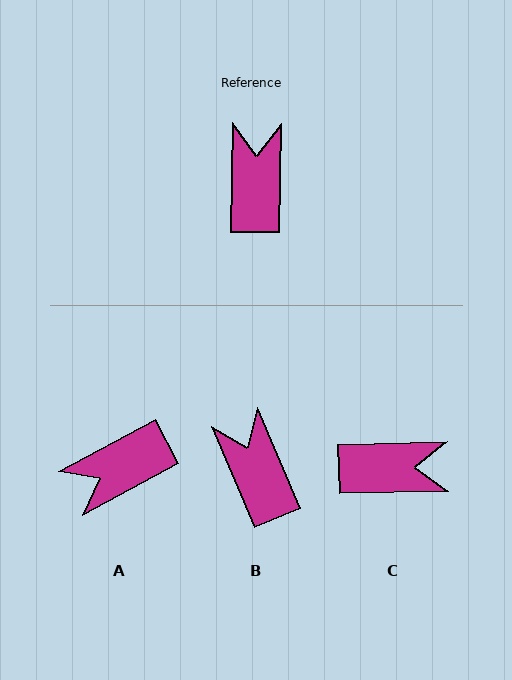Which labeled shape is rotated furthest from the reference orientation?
A, about 119 degrees away.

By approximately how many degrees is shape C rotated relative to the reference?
Approximately 88 degrees clockwise.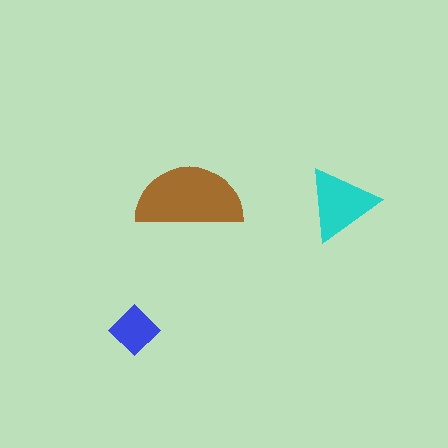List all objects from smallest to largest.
The blue diamond, the cyan triangle, the brown semicircle.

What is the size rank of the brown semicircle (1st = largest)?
1st.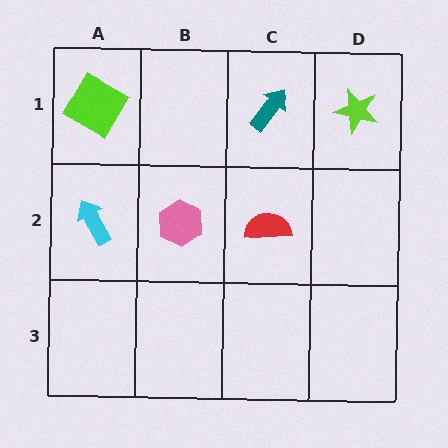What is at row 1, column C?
A teal arrow.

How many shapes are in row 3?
0 shapes.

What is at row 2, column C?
A red semicircle.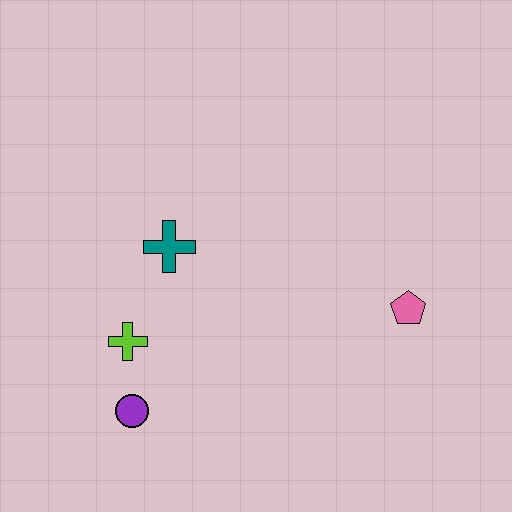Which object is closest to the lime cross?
The purple circle is closest to the lime cross.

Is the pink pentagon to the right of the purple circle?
Yes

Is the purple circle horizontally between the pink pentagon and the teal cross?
No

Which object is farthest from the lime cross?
The pink pentagon is farthest from the lime cross.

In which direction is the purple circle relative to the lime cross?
The purple circle is below the lime cross.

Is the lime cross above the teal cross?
No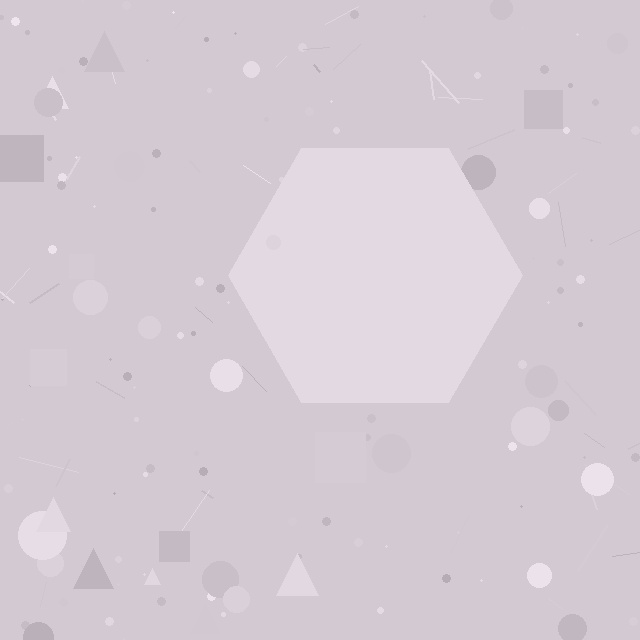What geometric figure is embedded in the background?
A hexagon is embedded in the background.